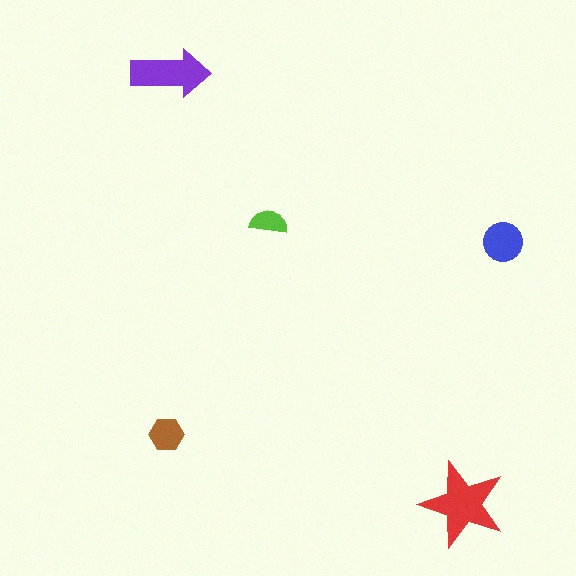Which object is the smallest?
The lime semicircle.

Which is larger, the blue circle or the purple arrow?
The purple arrow.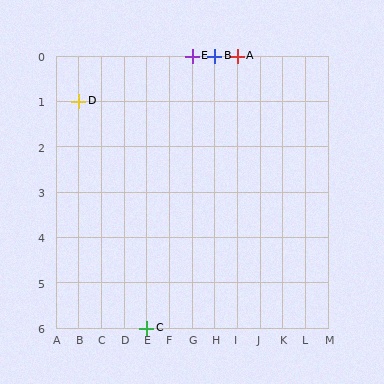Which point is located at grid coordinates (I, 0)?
Point A is at (I, 0).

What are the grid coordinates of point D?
Point D is at grid coordinates (B, 1).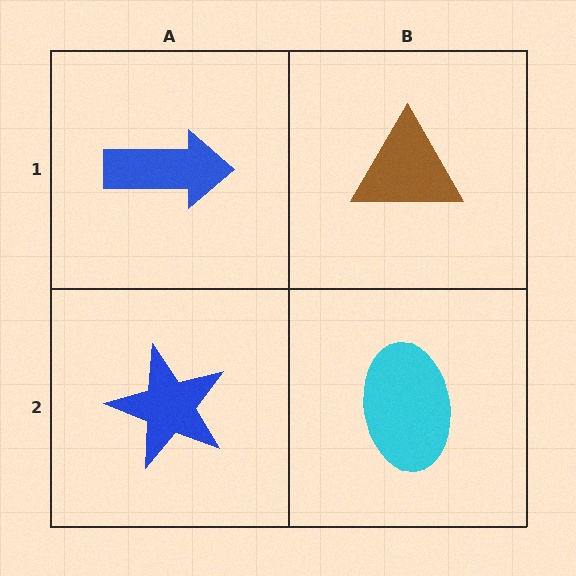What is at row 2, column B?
A cyan ellipse.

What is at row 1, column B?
A brown triangle.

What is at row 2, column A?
A blue star.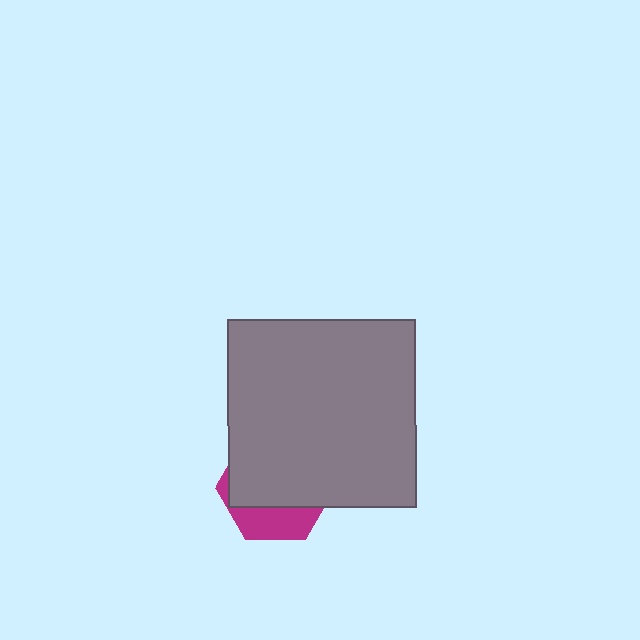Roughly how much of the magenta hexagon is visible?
A small part of it is visible (roughly 30%).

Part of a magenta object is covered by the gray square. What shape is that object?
It is a hexagon.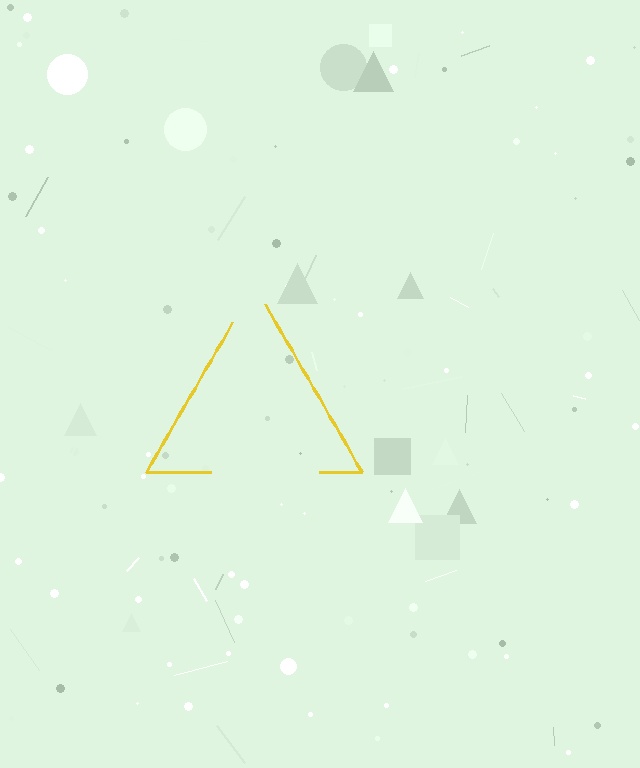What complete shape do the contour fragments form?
The contour fragments form a triangle.